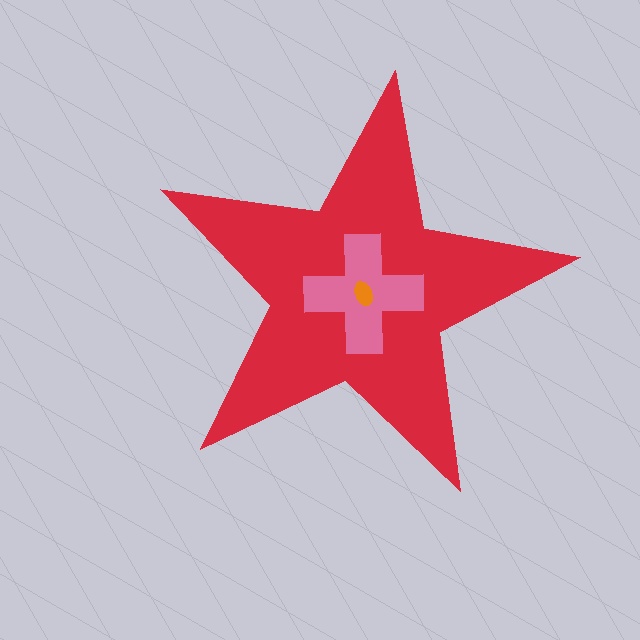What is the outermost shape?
The red star.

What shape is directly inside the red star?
The pink cross.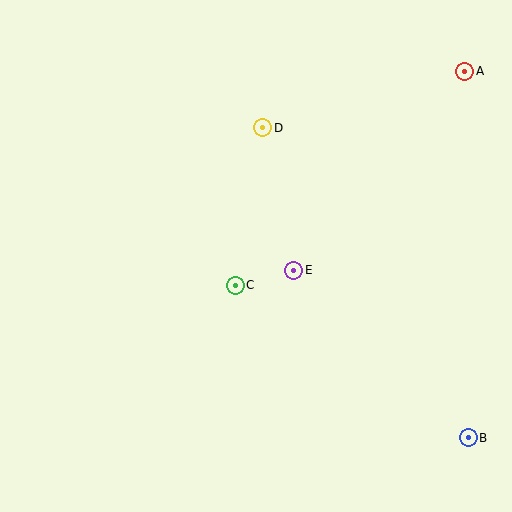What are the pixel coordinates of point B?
Point B is at (468, 438).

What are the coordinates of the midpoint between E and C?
The midpoint between E and C is at (264, 278).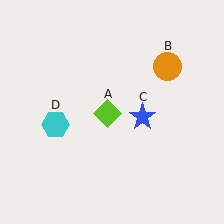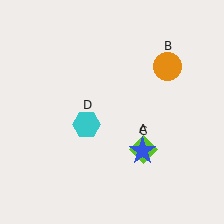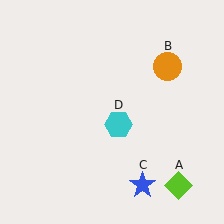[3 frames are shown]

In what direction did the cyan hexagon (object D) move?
The cyan hexagon (object D) moved right.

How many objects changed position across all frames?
3 objects changed position: lime diamond (object A), blue star (object C), cyan hexagon (object D).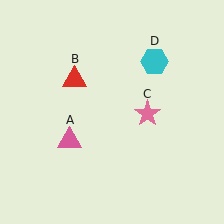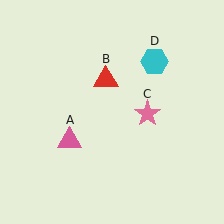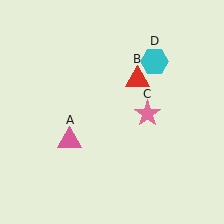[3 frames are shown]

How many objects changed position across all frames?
1 object changed position: red triangle (object B).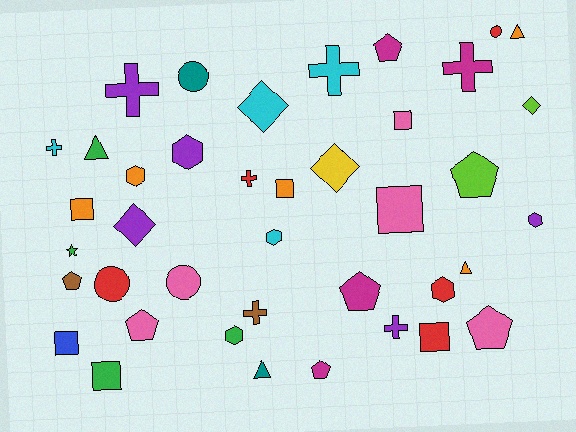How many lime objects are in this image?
There are 2 lime objects.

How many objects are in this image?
There are 40 objects.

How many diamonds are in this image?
There are 4 diamonds.